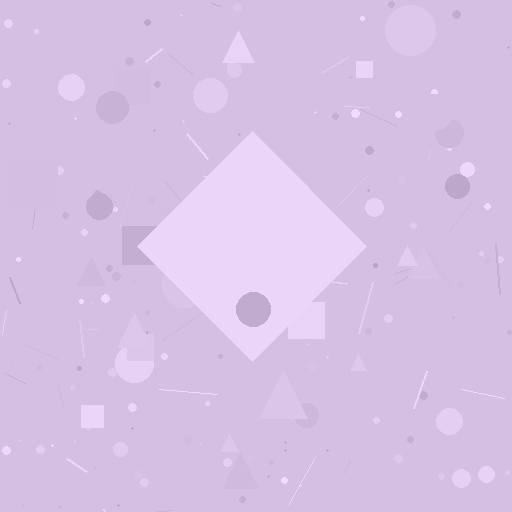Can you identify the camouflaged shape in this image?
The camouflaged shape is a diamond.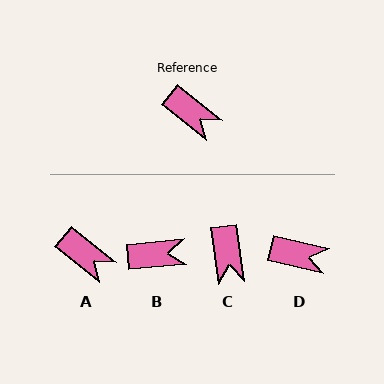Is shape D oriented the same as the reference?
No, it is off by about 26 degrees.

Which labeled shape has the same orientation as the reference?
A.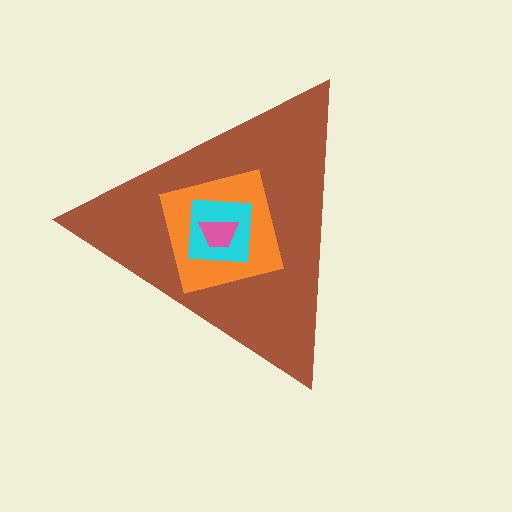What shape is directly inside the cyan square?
The pink trapezoid.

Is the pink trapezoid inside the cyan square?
Yes.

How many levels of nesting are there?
4.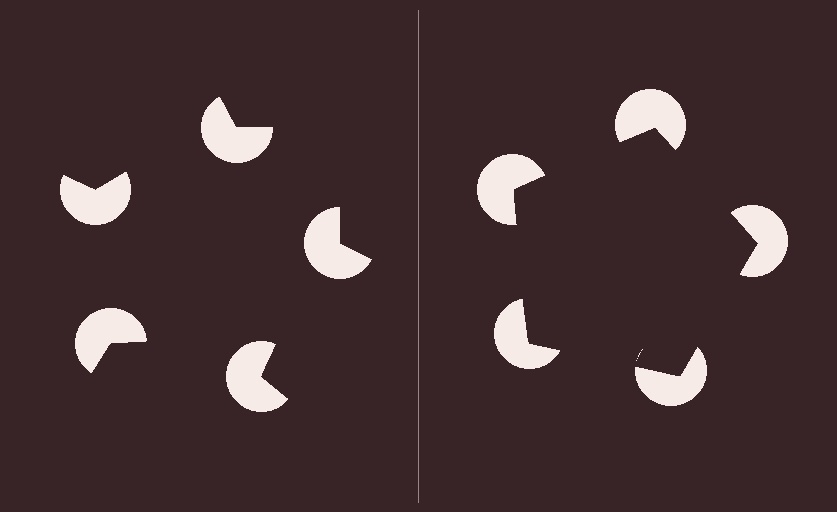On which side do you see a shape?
An illusory pentagon appears on the right side. On the left side the wedge cuts are rotated, so no coherent shape forms.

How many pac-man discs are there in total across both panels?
10 — 5 on each side.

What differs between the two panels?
The pac-man discs are positioned identically on both sides; only the wedge orientations differ. On the right they align to a pentagon; on the left they are misaligned.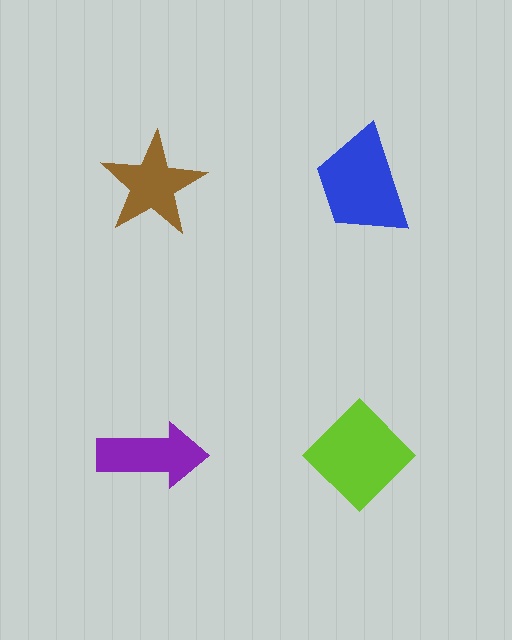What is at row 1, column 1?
A brown star.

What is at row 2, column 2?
A lime diamond.